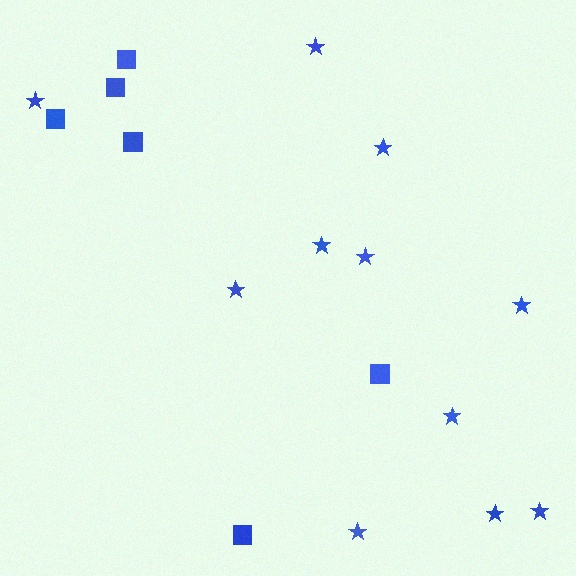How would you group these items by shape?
There are 2 groups: one group of stars (11) and one group of squares (6).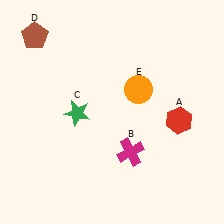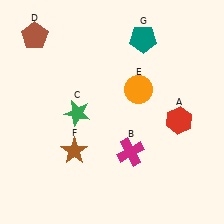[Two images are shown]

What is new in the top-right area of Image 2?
A teal pentagon (G) was added in the top-right area of Image 2.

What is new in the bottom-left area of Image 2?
A brown star (F) was added in the bottom-left area of Image 2.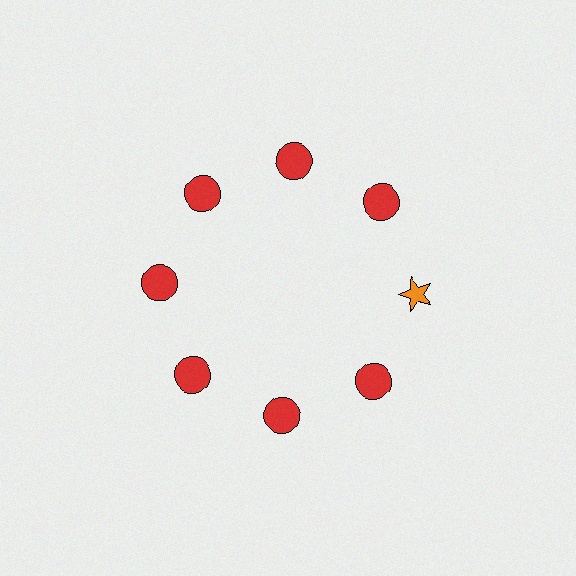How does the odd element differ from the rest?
It differs in both color (orange instead of red) and shape (star instead of circle).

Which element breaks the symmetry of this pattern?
The orange star at roughly the 3 o'clock position breaks the symmetry. All other shapes are red circles.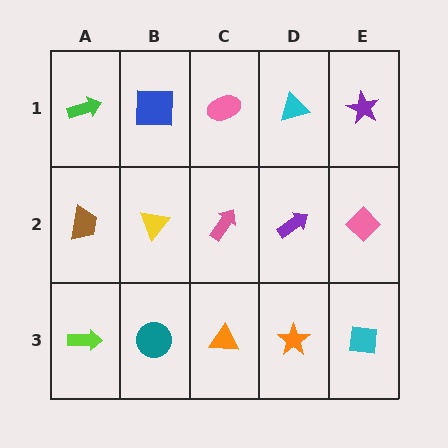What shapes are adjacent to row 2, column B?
A blue square (row 1, column B), a teal circle (row 3, column B), a brown trapezoid (row 2, column A), a pink arrow (row 2, column C).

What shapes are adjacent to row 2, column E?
A purple star (row 1, column E), a cyan square (row 3, column E), a purple arrow (row 2, column D).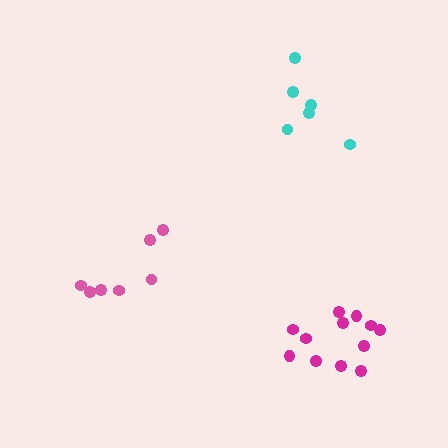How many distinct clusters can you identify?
There are 3 distinct clusters.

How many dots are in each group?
Group 1: 12 dots, Group 2: 7 dots, Group 3: 6 dots (25 total).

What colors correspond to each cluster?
The clusters are colored: magenta, pink, cyan.